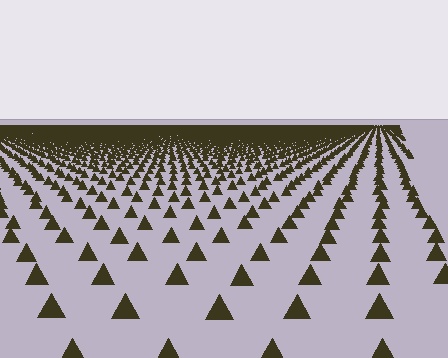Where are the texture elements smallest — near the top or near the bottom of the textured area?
Near the top.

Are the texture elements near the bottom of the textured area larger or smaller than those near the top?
Larger. Near the bottom, elements are closer to the viewer and appear at a bigger on-screen size.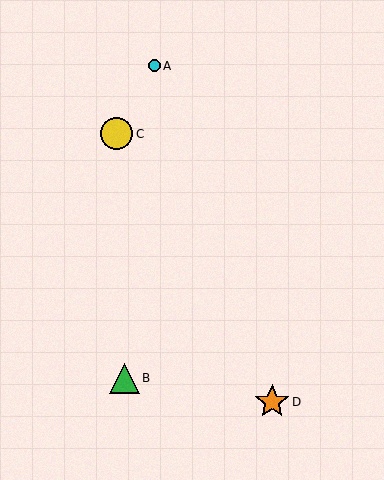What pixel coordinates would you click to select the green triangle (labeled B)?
Click at (125, 378) to select the green triangle B.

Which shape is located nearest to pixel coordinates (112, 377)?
The green triangle (labeled B) at (125, 378) is nearest to that location.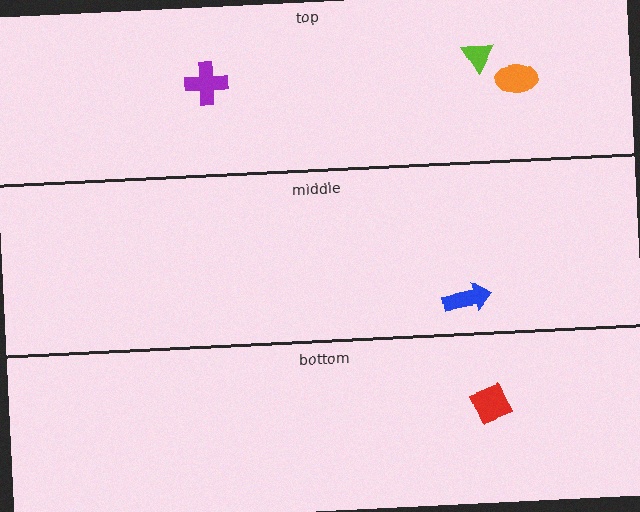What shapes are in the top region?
The orange ellipse, the lime triangle, the purple cross.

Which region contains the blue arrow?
The middle region.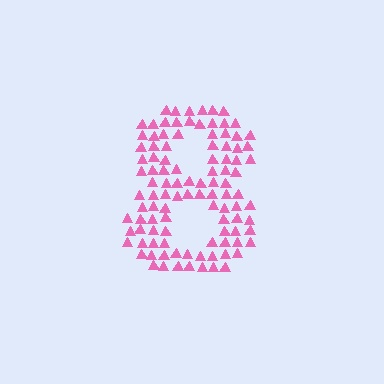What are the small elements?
The small elements are triangles.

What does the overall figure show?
The overall figure shows the digit 8.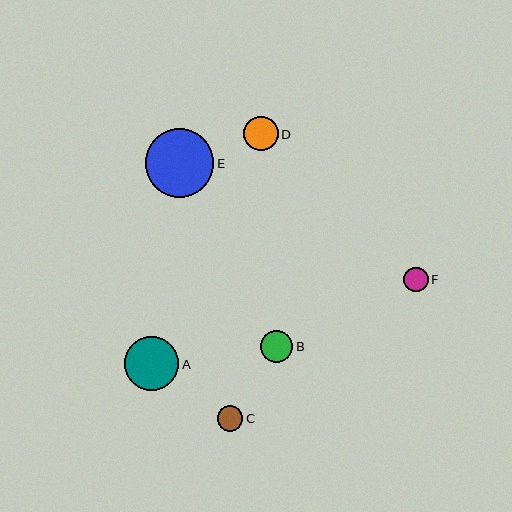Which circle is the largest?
Circle E is the largest with a size of approximately 69 pixels.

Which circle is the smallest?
Circle F is the smallest with a size of approximately 24 pixels.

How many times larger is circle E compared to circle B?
Circle E is approximately 2.2 times the size of circle B.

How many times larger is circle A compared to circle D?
Circle A is approximately 1.6 times the size of circle D.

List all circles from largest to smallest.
From largest to smallest: E, A, D, B, C, F.